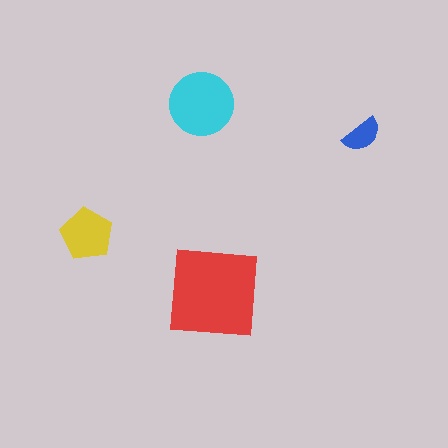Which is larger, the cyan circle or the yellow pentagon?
The cyan circle.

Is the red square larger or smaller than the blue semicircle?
Larger.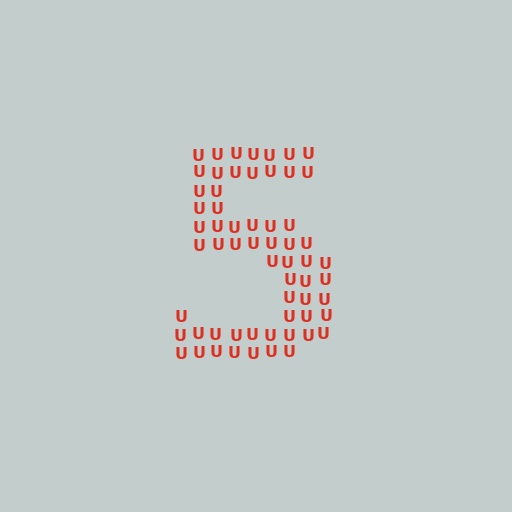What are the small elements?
The small elements are letter U's.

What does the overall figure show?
The overall figure shows the digit 5.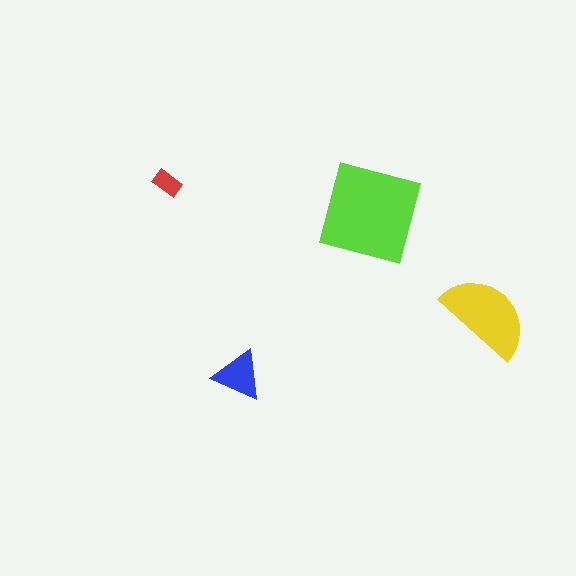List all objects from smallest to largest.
The red rectangle, the blue triangle, the yellow semicircle, the lime square.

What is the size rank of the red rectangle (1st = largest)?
4th.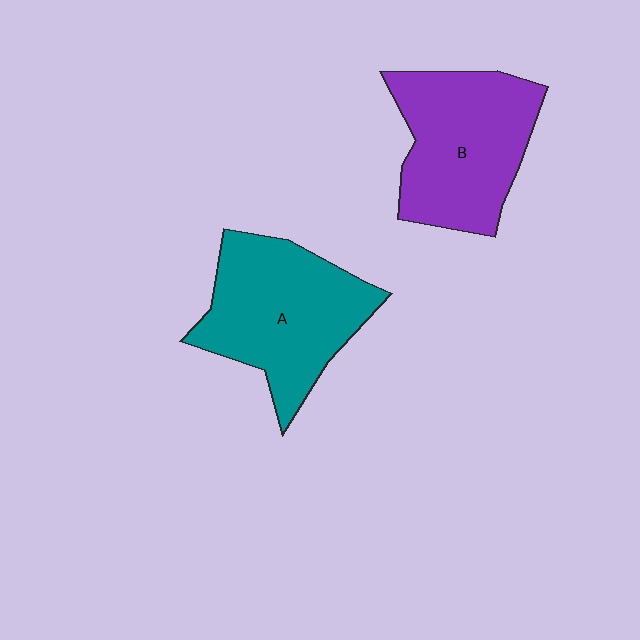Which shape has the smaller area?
Shape B (purple).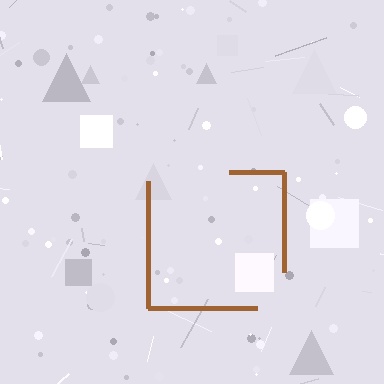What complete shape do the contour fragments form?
The contour fragments form a square.